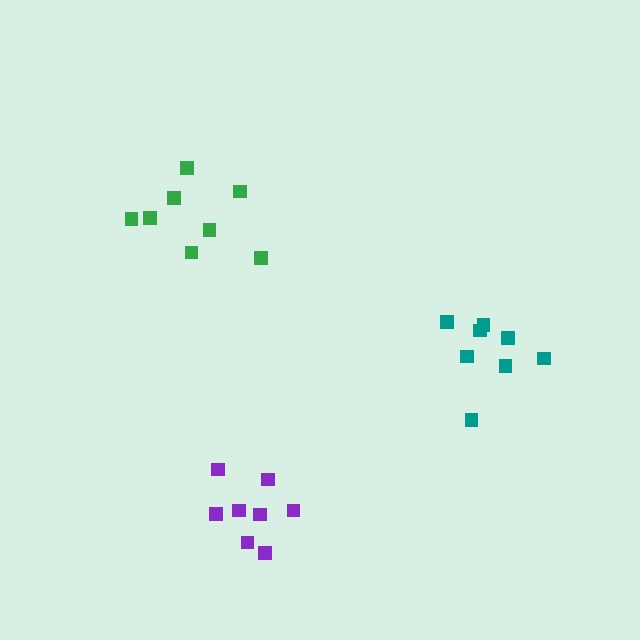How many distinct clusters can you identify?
There are 3 distinct clusters.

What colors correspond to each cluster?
The clusters are colored: purple, green, teal.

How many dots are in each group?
Group 1: 8 dots, Group 2: 8 dots, Group 3: 8 dots (24 total).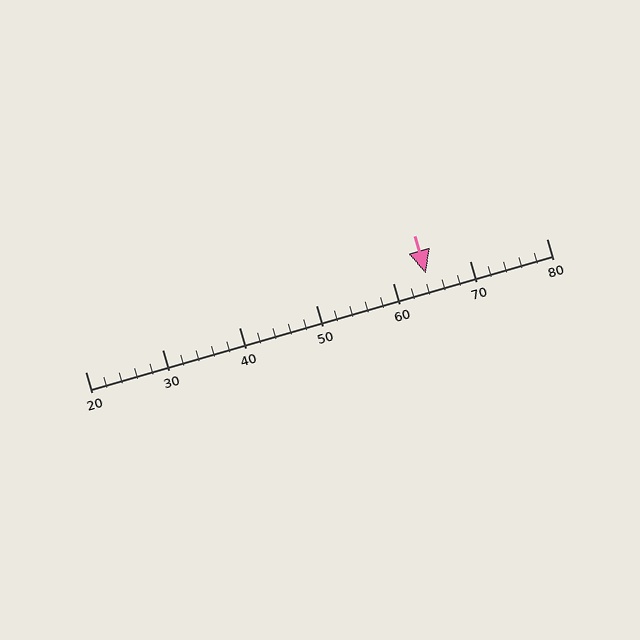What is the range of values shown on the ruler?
The ruler shows values from 20 to 80.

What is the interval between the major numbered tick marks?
The major tick marks are spaced 10 units apart.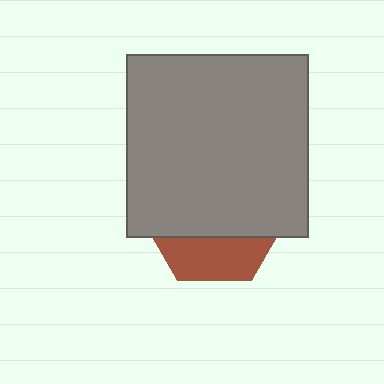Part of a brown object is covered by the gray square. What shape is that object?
It is a hexagon.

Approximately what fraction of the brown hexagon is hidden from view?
Roughly 70% of the brown hexagon is hidden behind the gray square.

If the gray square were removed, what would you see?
You would see the complete brown hexagon.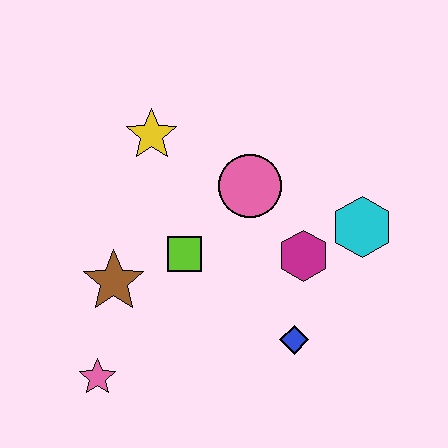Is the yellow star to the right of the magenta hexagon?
No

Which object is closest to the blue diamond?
The magenta hexagon is closest to the blue diamond.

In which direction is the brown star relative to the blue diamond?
The brown star is to the left of the blue diamond.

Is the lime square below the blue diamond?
No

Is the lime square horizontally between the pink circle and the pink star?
Yes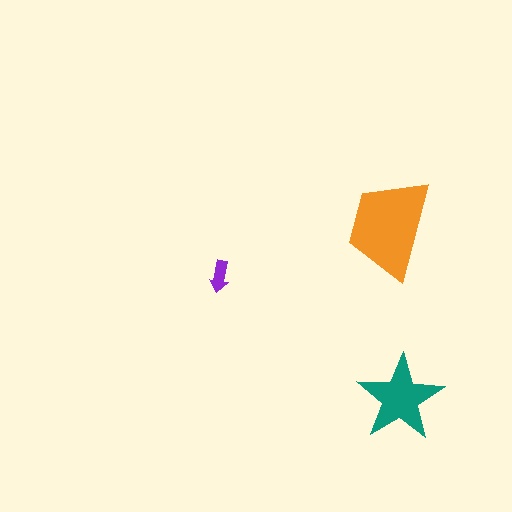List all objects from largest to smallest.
The orange trapezoid, the teal star, the purple arrow.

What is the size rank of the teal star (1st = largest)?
2nd.